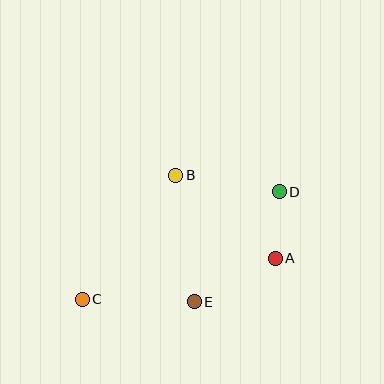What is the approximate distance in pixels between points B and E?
The distance between B and E is approximately 128 pixels.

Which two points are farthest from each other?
Points C and D are farthest from each other.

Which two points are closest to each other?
Points A and D are closest to each other.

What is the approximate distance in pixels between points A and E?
The distance between A and E is approximately 92 pixels.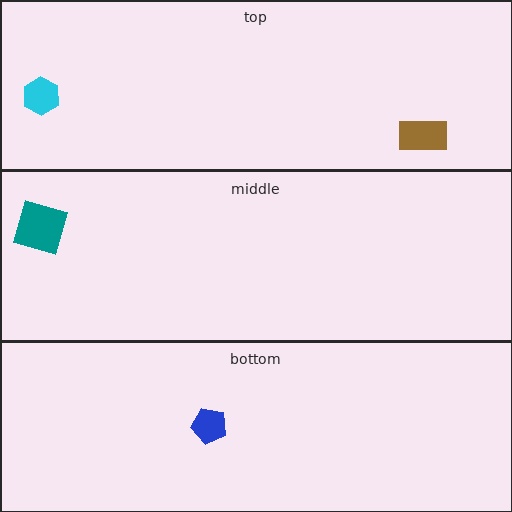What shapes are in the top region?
The brown rectangle, the cyan hexagon.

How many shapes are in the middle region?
1.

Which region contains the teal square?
The middle region.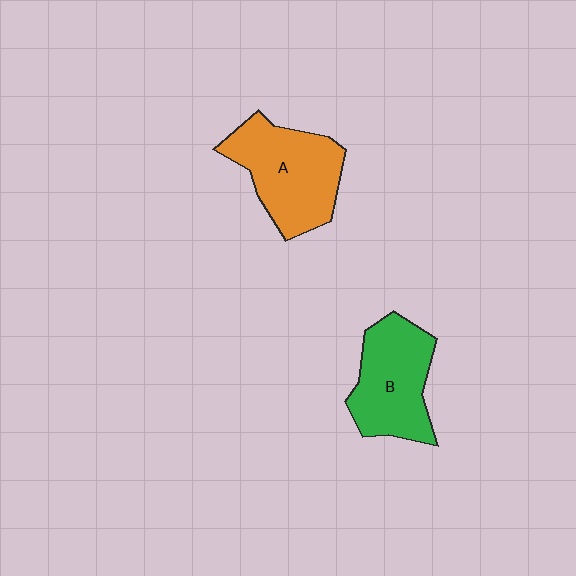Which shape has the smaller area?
Shape B (green).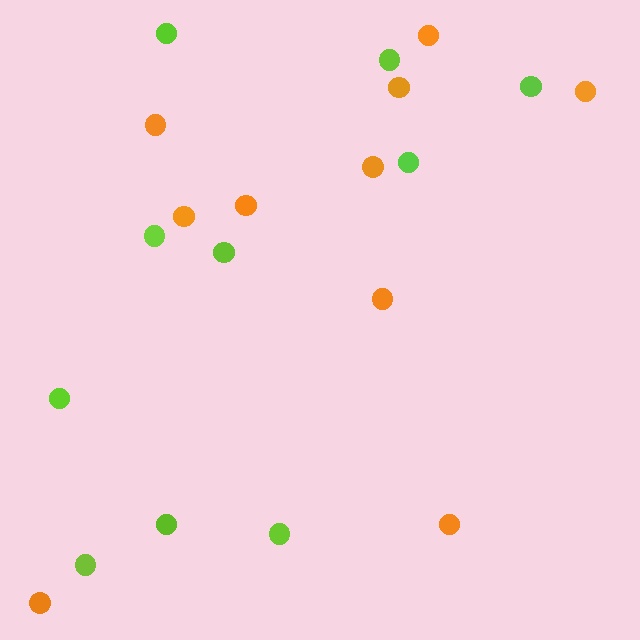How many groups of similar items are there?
There are 2 groups: one group of lime circles (10) and one group of orange circles (10).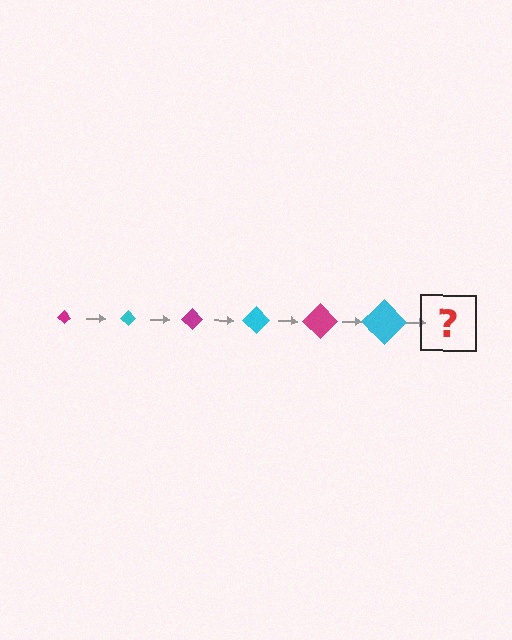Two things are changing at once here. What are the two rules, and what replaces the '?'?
The two rules are that the diamond grows larger each step and the color cycles through magenta and cyan. The '?' should be a magenta diamond, larger than the previous one.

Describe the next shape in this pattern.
It should be a magenta diamond, larger than the previous one.